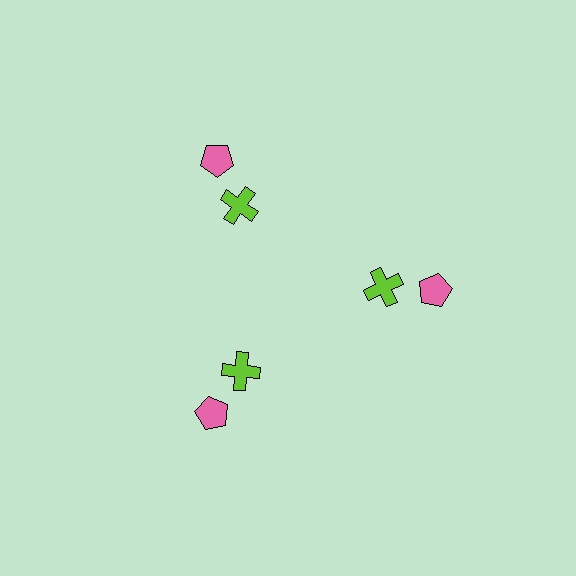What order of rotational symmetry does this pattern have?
This pattern has 3-fold rotational symmetry.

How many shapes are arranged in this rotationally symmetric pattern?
There are 6 shapes, arranged in 3 groups of 2.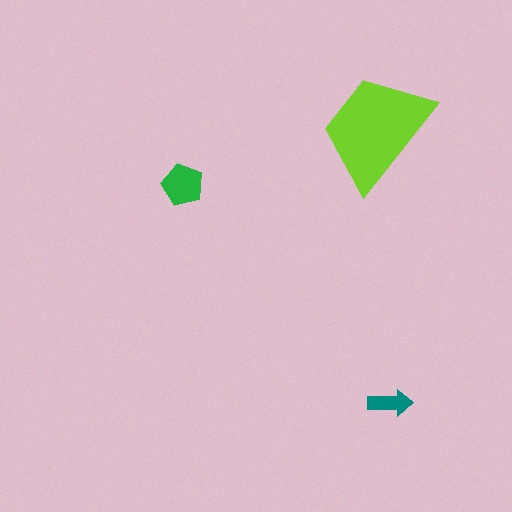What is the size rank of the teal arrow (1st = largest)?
3rd.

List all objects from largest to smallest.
The lime trapezoid, the green pentagon, the teal arrow.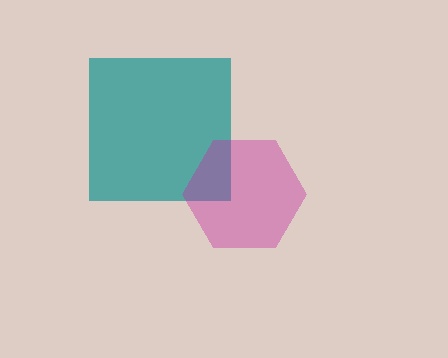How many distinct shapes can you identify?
There are 2 distinct shapes: a teal square, a magenta hexagon.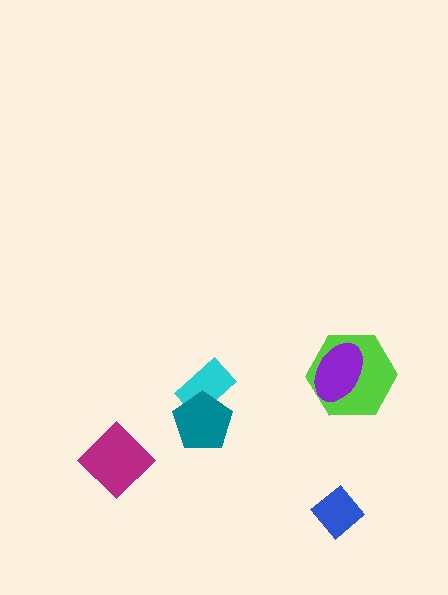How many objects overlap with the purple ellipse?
1 object overlaps with the purple ellipse.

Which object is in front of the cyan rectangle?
The teal pentagon is in front of the cyan rectangle.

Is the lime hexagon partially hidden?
Yes, it is partially covered by another shape.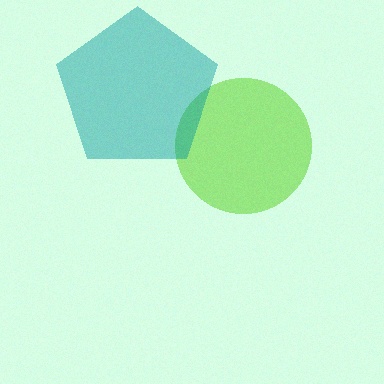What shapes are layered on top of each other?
The layered shapes are: a lime circle, a teal pentagon.